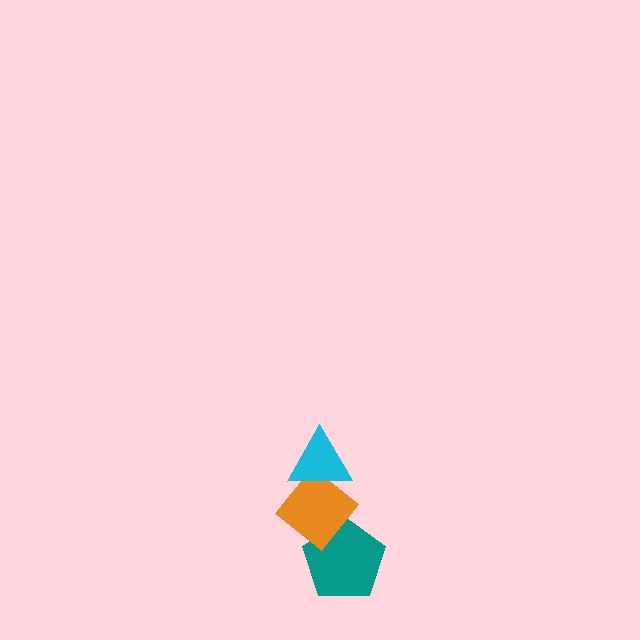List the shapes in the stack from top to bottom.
From top to bottom: the cyan triangle, the orange diamond, the teal pentagon.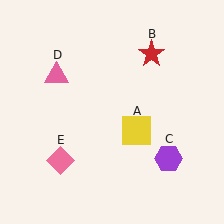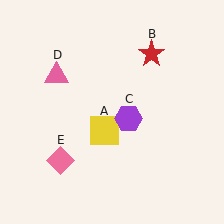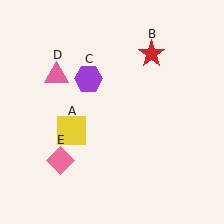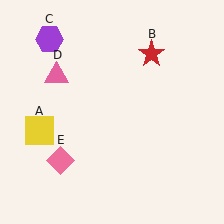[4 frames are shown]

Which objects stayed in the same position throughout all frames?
Red star (object B) and pink triangle (object D) and pink diamond (object E) remained stationary.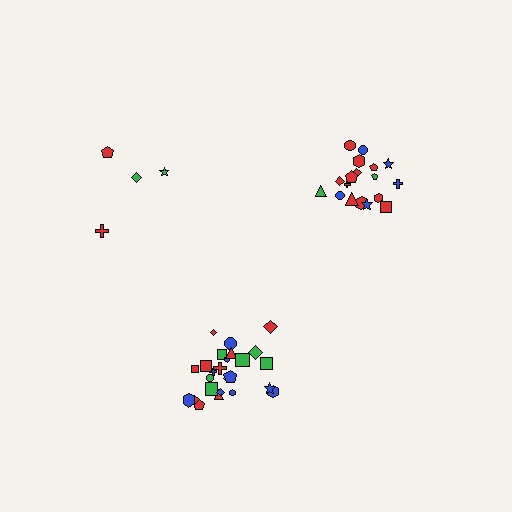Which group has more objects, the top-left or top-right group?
The top-right group.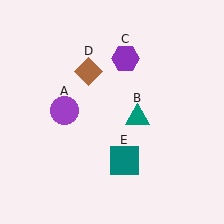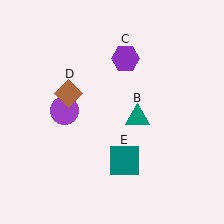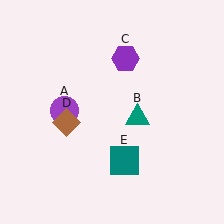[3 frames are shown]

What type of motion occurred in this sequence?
The brown diamond (object D) rotated counterclockwise around the center of the scene.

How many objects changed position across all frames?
1 object changed position: brown diamond (object D).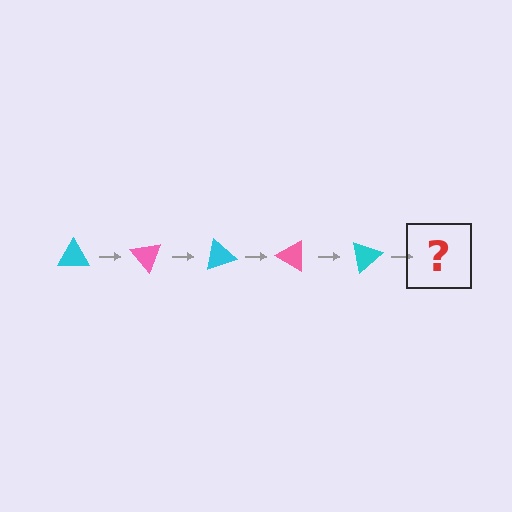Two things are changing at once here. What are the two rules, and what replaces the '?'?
The two rules are that it rotates 50 degrees each step and the color cycles through cyan and pink. The '?' should be a pink triangle, rotated 250 degrees from the start.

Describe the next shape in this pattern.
It should be a pink triangle, rotated 250 degrees from the start.